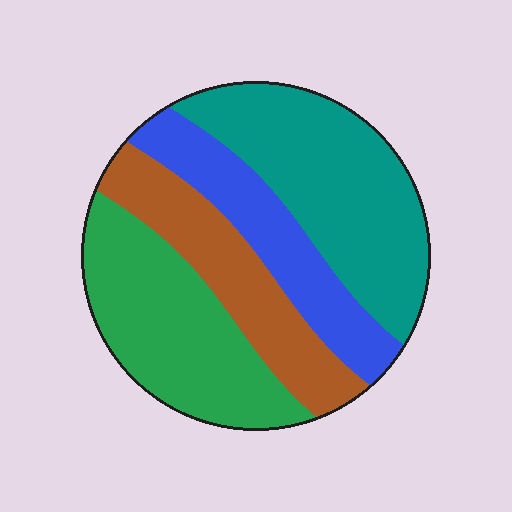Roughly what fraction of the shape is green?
Green covers around 30% of the shape.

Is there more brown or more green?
Green.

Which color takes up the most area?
Teal, at roughly 30%.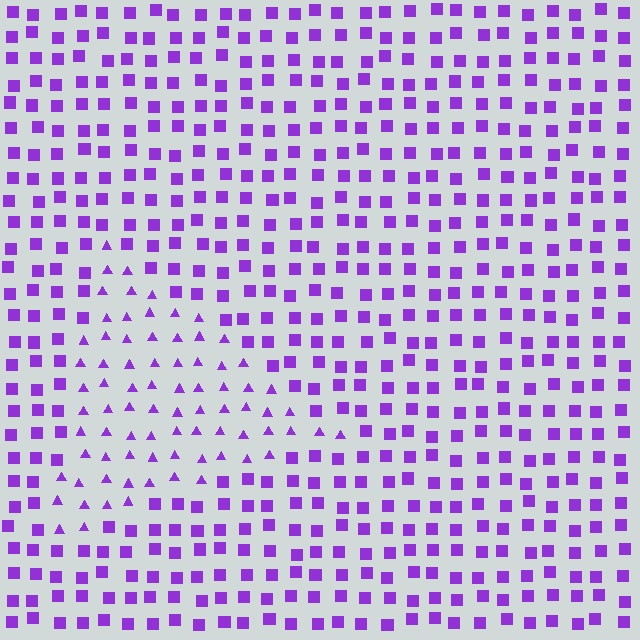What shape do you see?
I see a triangle.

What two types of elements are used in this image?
The image uses triangles inside the triangle region and squares outside it.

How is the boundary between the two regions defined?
The boundary is defined by a change in element shape: triangles inside vs. squares outside. All elements share the same color and spacing.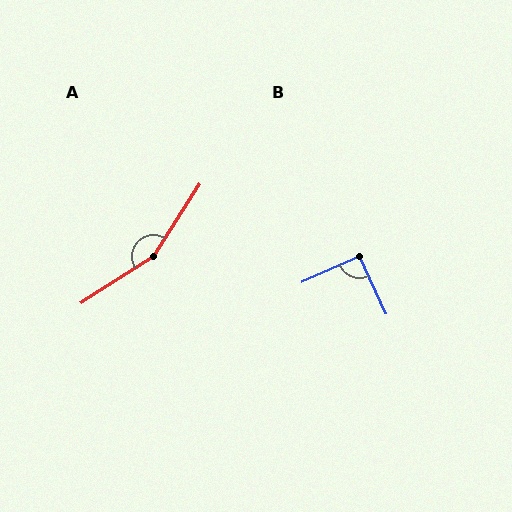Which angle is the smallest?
B, at approximately 91 degrees.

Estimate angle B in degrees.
Approximately 91 degrees.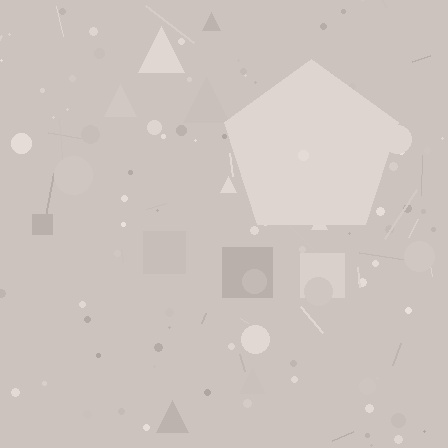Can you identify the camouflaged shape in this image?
The camouflaged shape is a pentagon.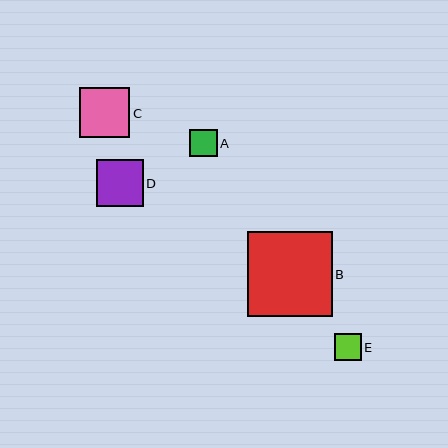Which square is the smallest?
Square E is the smallest with a size of approximately 27 pixels.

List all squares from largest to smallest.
From largest to smallest: B, C, D, A, E.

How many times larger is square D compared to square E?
Square D is approximately 1.7 times the size of square E.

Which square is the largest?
Square B is the largest with a size of approximately 85 pixels.